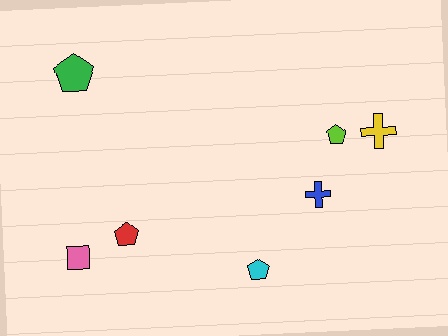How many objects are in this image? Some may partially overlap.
There are 7 objects.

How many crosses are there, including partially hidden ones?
There are 2 crosses.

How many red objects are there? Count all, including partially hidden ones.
There is 1 red object.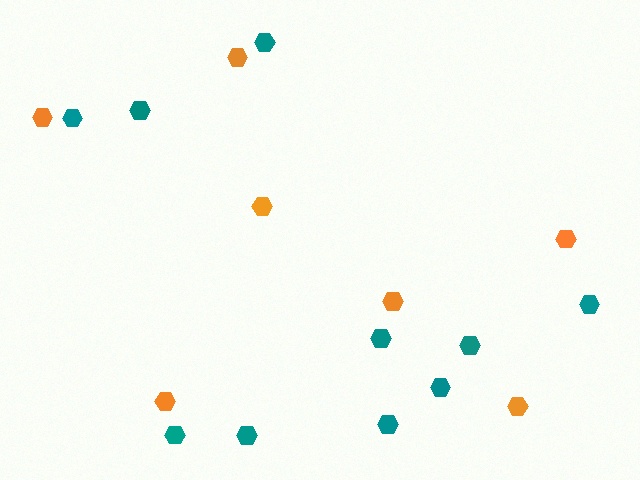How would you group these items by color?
There are 2 groups: one group of orange hexagons (7) and one group of teal hexagons (10).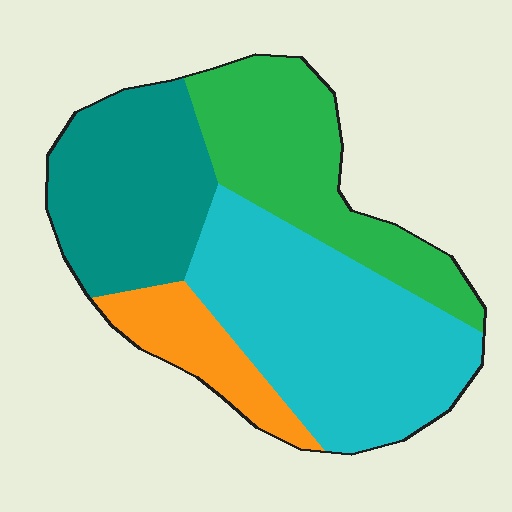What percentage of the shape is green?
Green covers 25% of the shape.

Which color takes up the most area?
Cyan, at roughly 40%.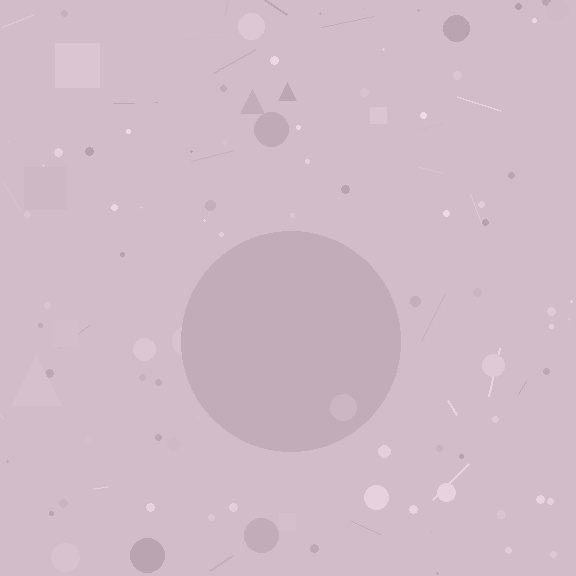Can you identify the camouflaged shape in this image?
The camouflaged shape is a circle.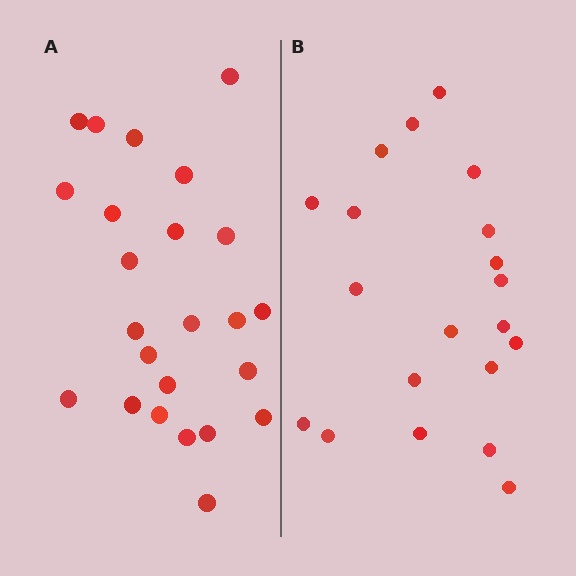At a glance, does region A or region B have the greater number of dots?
Region A (the left region) has more dots.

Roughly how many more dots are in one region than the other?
Region A has about 4 more dots than region B.